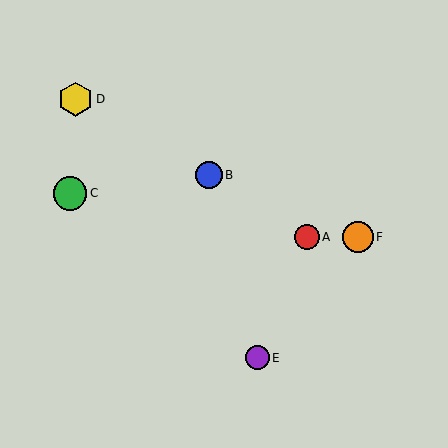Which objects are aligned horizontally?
Objects A, F are aligned horizontally.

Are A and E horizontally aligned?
No, A is at y≈237 and E is at y≈358.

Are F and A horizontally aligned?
Yes, both are at y≈237.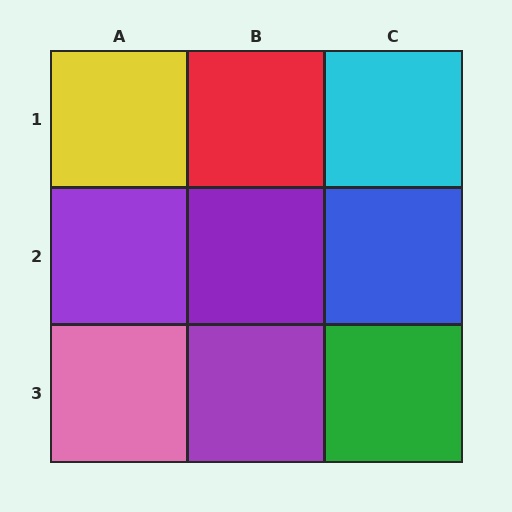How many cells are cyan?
1 cell is cyan.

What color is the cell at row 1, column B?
Red.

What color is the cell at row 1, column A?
Yellow.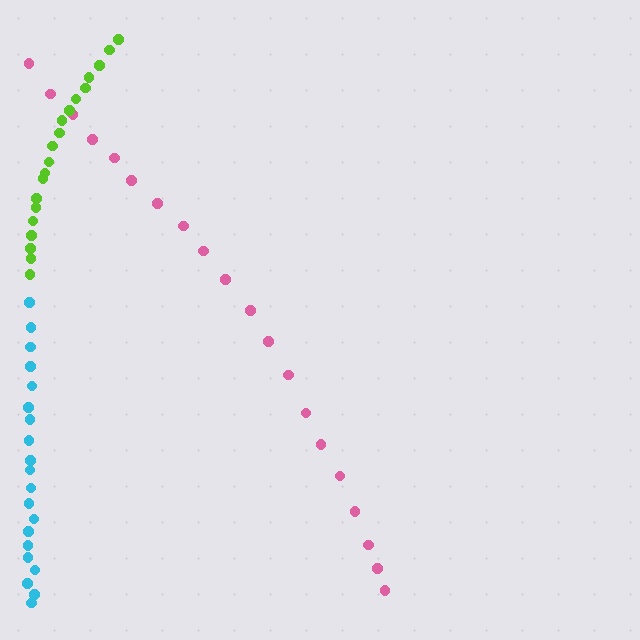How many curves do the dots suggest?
There are 3 distinct paths.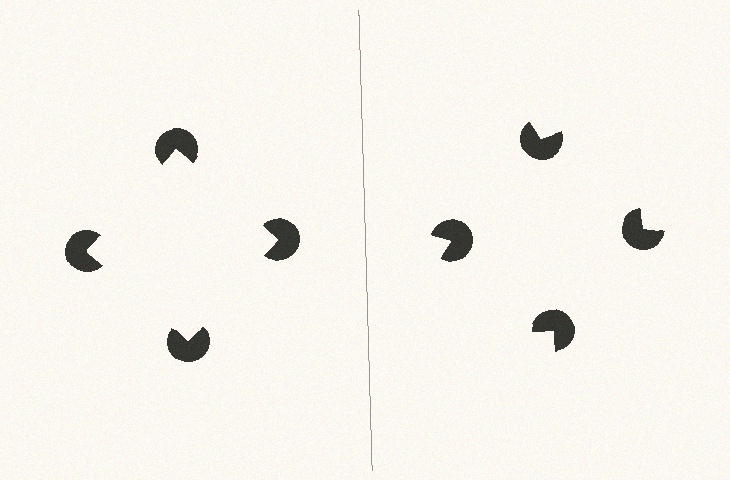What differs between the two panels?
The pac-man discs are positioned identically on both sides; only the wedge orientations differ. On the left they align to a square; on the right they are misaligned.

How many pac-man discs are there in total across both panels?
8 — 4 on each side.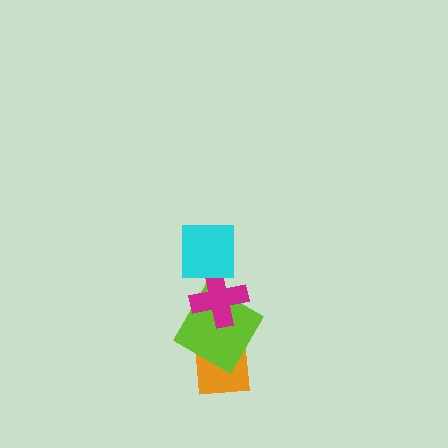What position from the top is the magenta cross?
The magenta cross is 2nd from the top.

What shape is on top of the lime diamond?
The magenta cross is on top of the lime diamond.